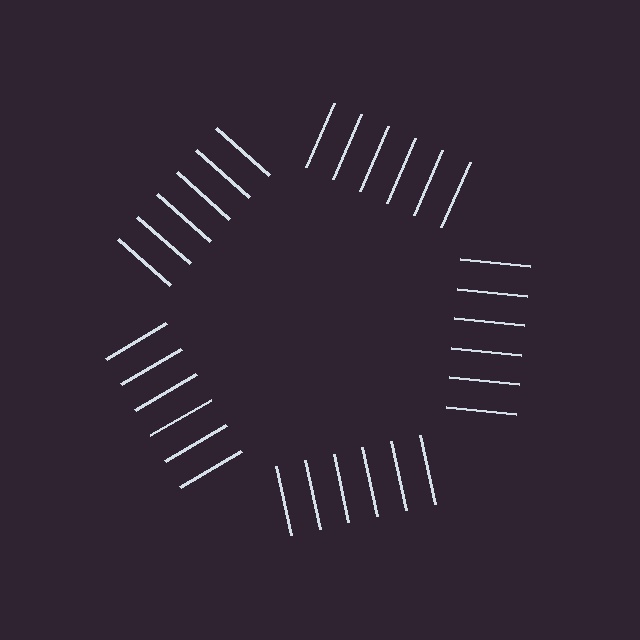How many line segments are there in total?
30 — 6 along each of the 5 edges.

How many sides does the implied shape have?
5 sides — the line-ends trace a pentagon.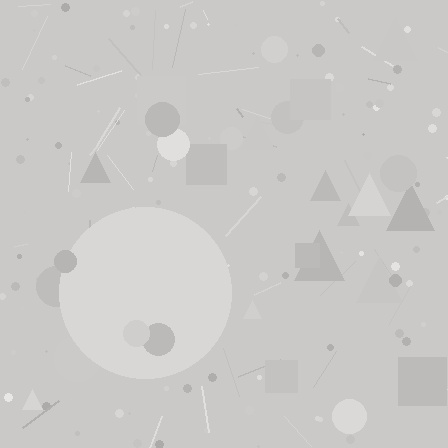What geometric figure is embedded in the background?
A circle is embedded in the background.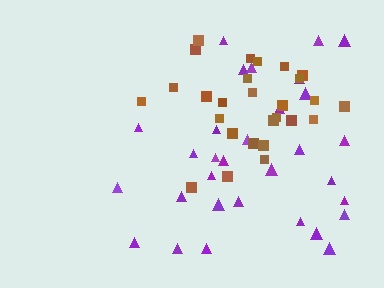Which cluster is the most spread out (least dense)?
Purple.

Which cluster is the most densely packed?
Brown.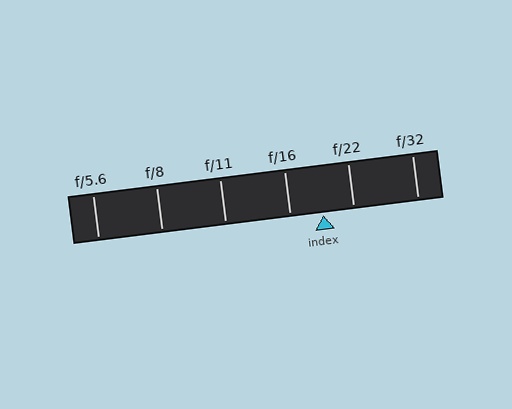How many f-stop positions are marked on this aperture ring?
There are 6 f-stop positions marked.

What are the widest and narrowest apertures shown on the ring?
The widest aperture shown is f/5.6 and the narrowest is f/32.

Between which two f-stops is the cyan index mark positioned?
The index mark is between f/16 and f/22.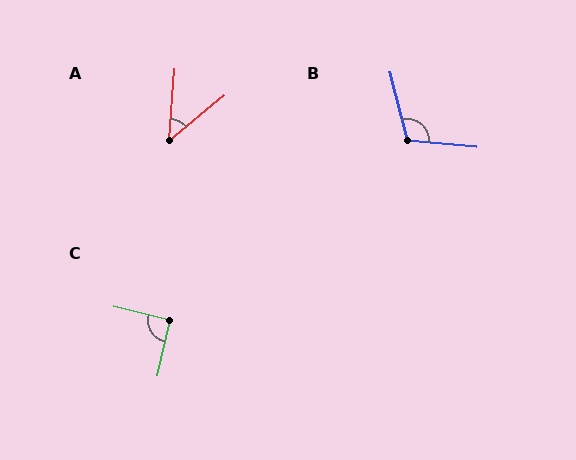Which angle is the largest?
B, at approximately 109 degrees.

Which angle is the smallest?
A, at approximately 47 degrees.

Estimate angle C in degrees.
Approximately 90 degrees.